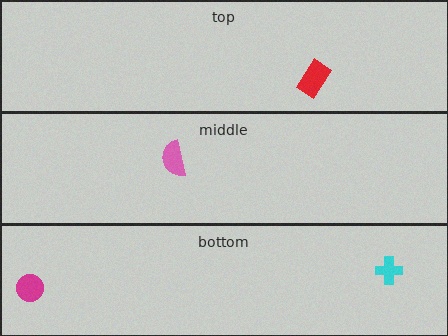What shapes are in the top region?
The red rectangle.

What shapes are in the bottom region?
The magenta circle, the cyan cross.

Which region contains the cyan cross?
The bottom region.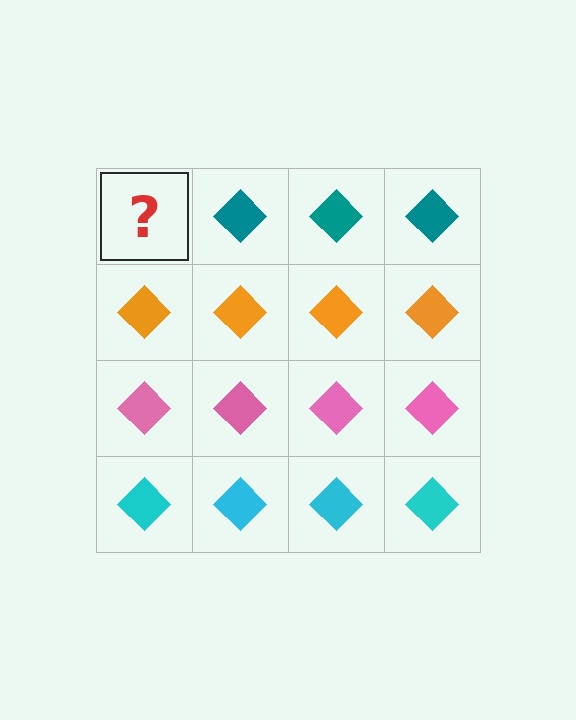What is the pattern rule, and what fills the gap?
The rule is that each row has a consistent color. The gap should be filled with a teal diamond.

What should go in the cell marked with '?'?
The missing cell should contain a teal diamond.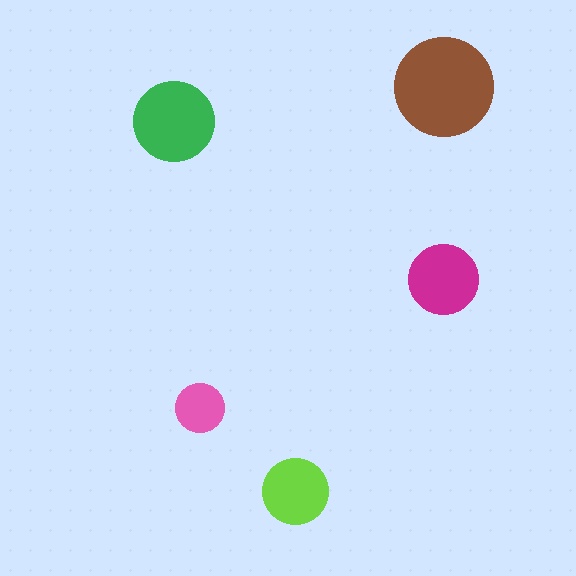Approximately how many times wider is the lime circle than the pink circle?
About 1.5 times wider.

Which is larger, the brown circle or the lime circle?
The brown one.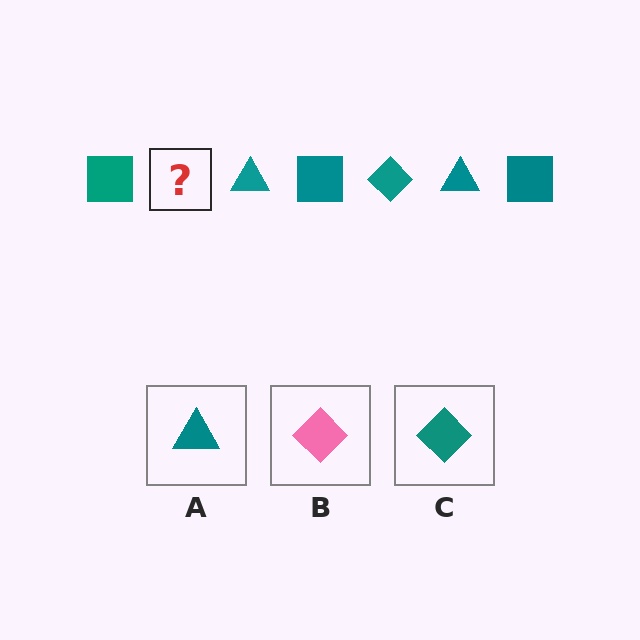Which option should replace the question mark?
Option C.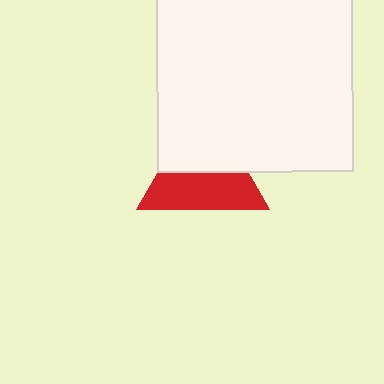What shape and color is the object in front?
The object in front is a white square.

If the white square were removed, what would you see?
You would see the complete red triangle.